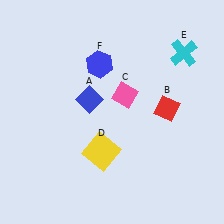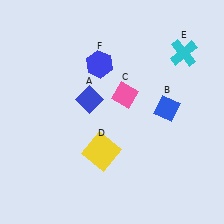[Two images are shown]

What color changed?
The diamond (B) changed from red in Image 1 to blue in Image 2.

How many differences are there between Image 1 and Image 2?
There is 1 difference between the two images.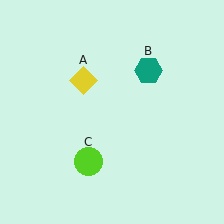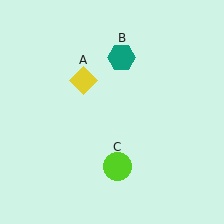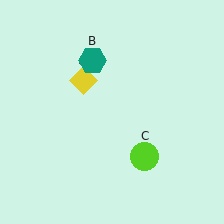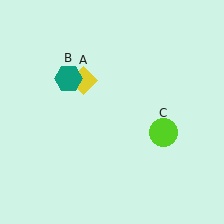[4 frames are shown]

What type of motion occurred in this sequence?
The teal hexagon (object B), lime circle (object C) rotated counterclockwise around the center of the scene.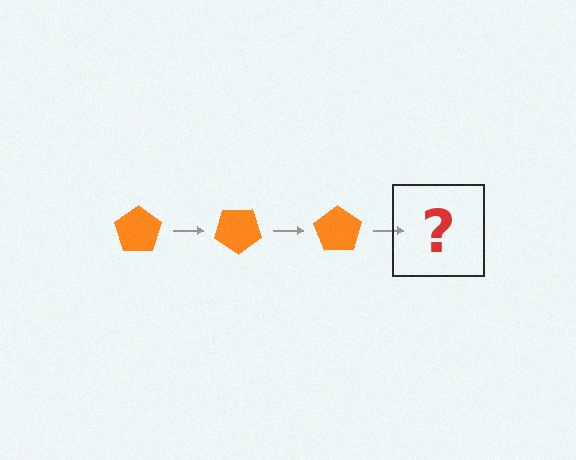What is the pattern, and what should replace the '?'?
The pattern is that the pentagon rotates 35 degrees each step. The '?' should be an orange pentagon rotated 105 degrees.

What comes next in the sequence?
The next element should be an orange pentagon rotated 105 degrees.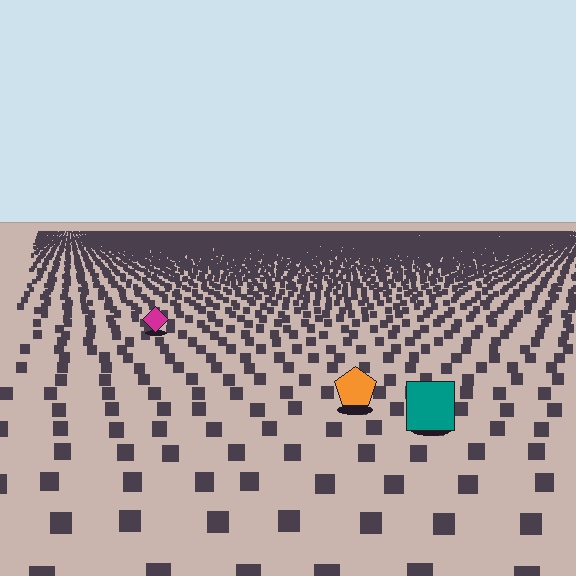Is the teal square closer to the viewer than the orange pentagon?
Yes. The teal square is closer — you can tell from the texture gradient: the ground texture is coarser near it.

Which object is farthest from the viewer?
The magenta diamond is farthest from the viewer. It appears smaller and the ground texture around it is denser.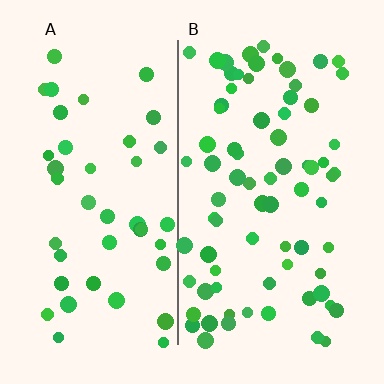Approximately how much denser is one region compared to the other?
Approximately 1.7× — region B over region A.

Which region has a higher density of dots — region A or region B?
B (the right).